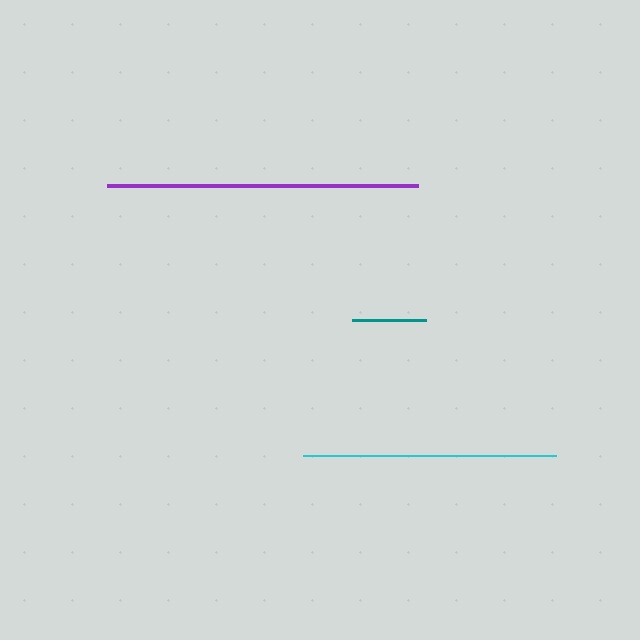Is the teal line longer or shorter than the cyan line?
The cyan line is longer than the teal line.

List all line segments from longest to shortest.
From longest to shortest: purple, cyan, teal.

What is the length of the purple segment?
The purple segment is approximately 311 pixels long.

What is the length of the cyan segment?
The cyan segment is approximately 253 pixels long.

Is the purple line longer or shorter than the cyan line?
The purple line is longer than the cyan line.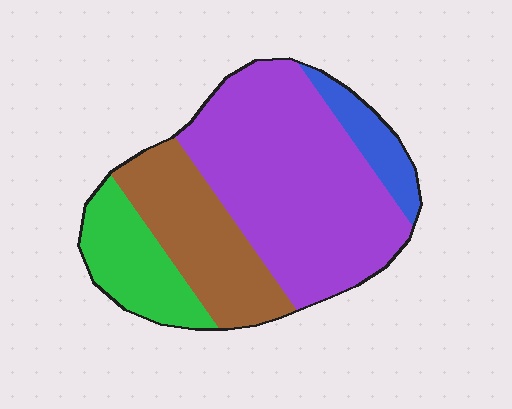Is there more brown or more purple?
Purple.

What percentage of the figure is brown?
Brown takes up about one quarter (1/4) of the figure.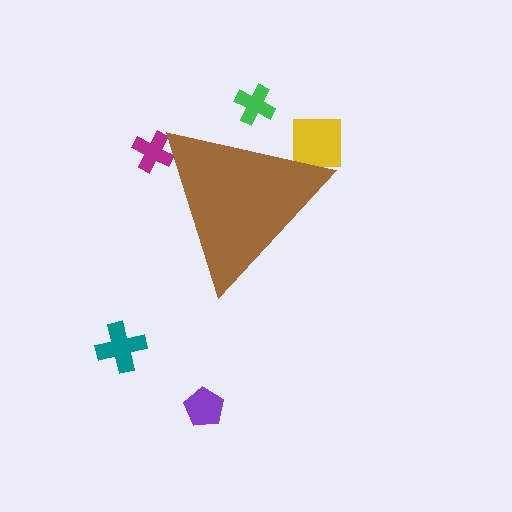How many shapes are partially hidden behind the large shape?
3 shapes are partially hidden.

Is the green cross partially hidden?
Yes, the green cross is partially hidden behind the brown triangle.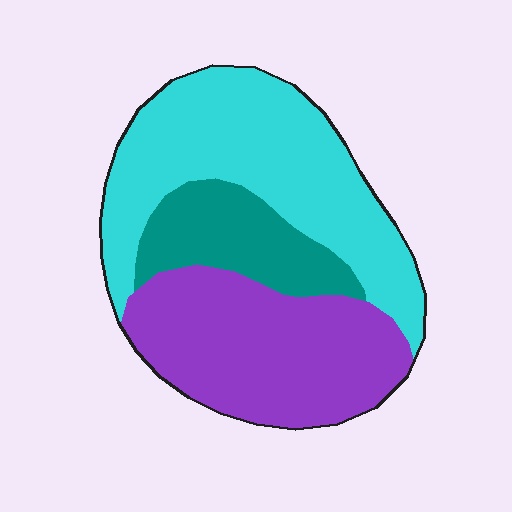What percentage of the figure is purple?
Purple covers roughly 40% of the figure.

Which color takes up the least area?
Teal, at roughly 20%.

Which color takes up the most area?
Cyan, at roughly 45%.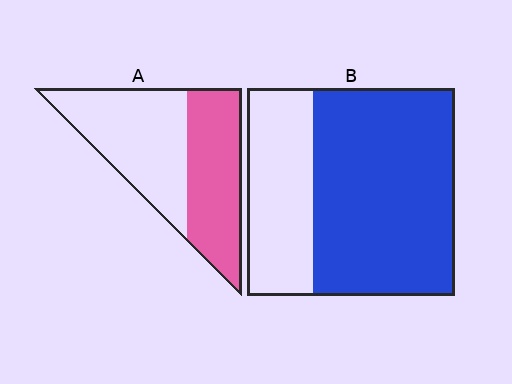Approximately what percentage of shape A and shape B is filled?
A is approximately 45% and B is approximately 70%.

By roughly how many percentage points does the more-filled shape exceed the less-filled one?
By roughly 20 percentage points (B over A).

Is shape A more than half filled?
No.